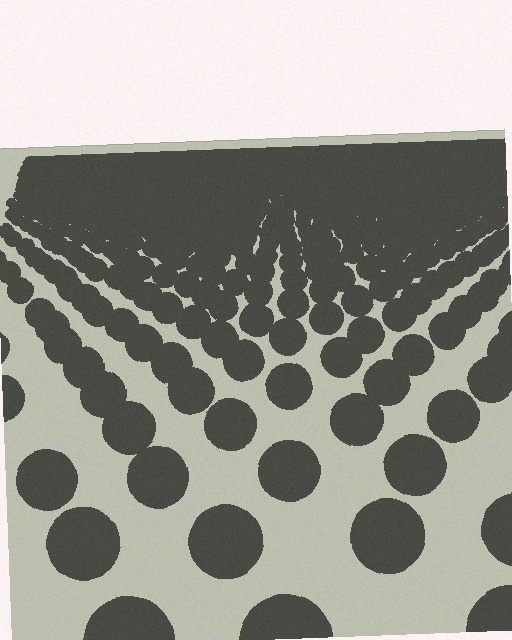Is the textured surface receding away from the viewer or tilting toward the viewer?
The surface is receding away from the viewer. Texture elements get smaller and denser toward the top.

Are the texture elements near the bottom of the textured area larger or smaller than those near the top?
Larger. Near the bottom, elements are closer to the viewer and appear at a bigger on-screen size.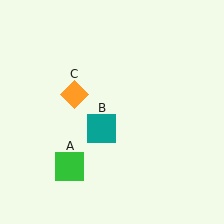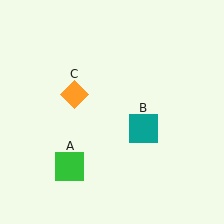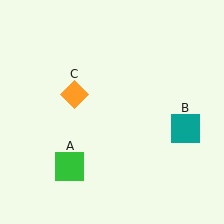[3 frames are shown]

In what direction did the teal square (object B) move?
The teal square (object B) moved right.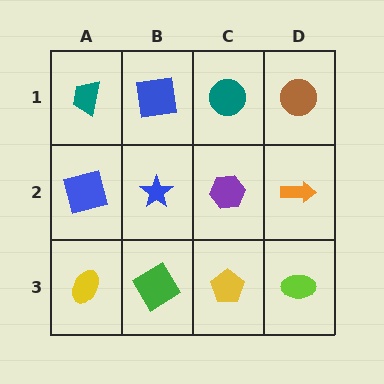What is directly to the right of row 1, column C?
A brown circle.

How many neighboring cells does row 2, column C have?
4.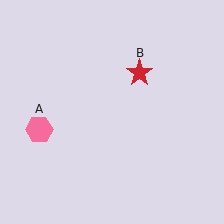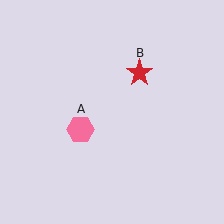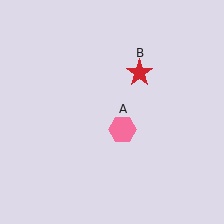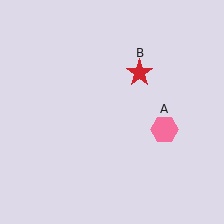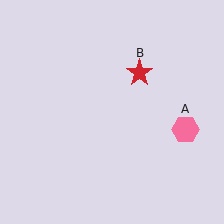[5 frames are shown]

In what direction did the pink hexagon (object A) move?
The pink hexagon (object A) moved right.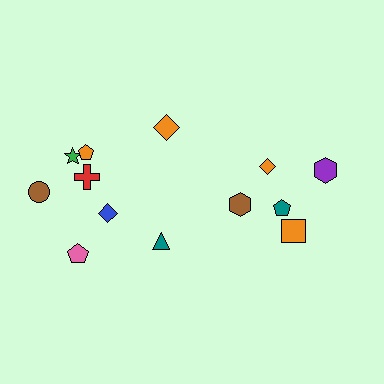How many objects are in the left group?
There are 8 objects.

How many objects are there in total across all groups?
There are 13 objects.